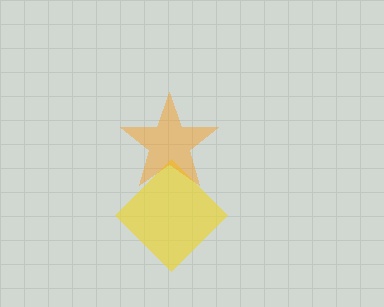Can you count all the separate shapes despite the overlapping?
Yes, there are 2 separate shapes.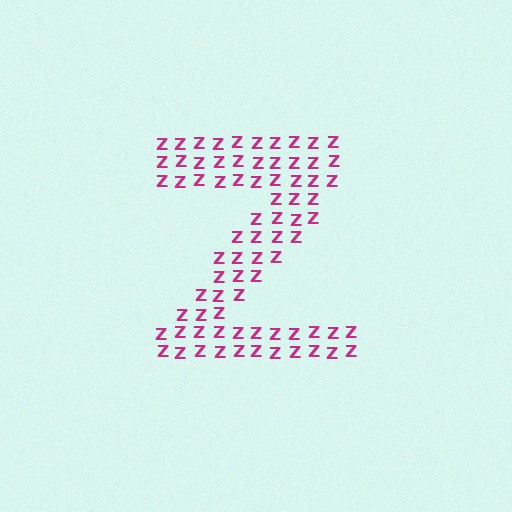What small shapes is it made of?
It is made of small letter Z's.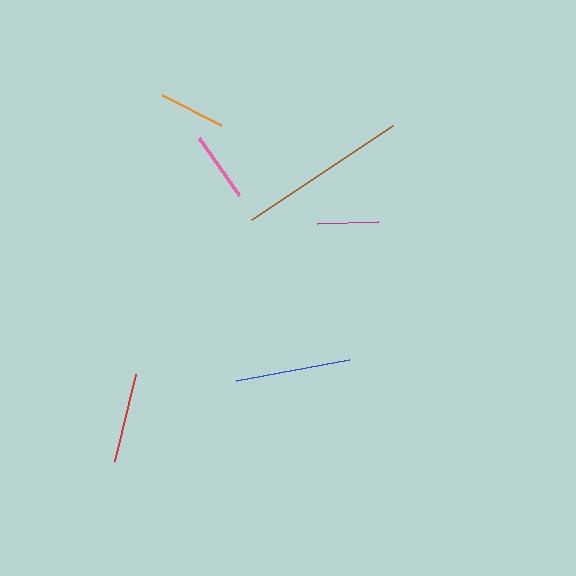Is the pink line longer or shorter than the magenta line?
The pink line is longer than the magenta line.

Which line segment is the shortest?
The magenta line is the shortest at approximately 61 pixels.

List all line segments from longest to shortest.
From longest to shortest: brown, blue, red, pink, orange, magenta.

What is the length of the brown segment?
The brown segment is approximately 169 pixels long.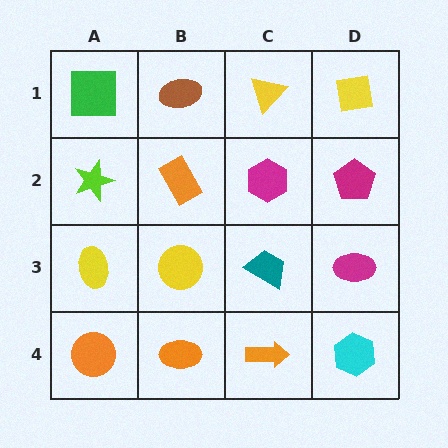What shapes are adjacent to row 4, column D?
A magenta ellipse (row 3, column D), an orange arrow (row 4, column C).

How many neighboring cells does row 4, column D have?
2.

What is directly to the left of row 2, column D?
A magenta hexagon.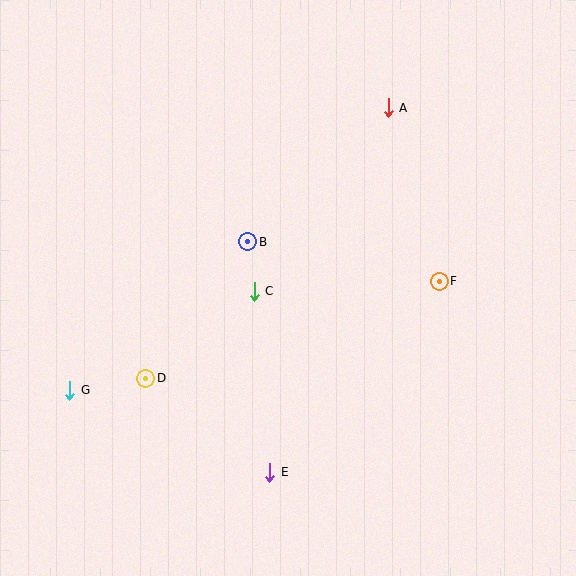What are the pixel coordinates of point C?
Point C is at (254, 291).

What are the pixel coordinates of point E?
Point E is at (270, 472).